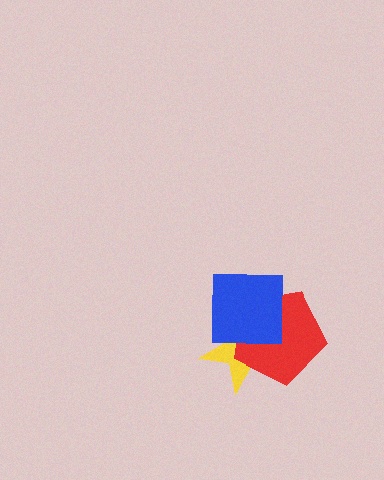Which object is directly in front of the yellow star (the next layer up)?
The red pentagon is directly in front of the yellow star.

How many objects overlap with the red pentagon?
2 objects overlap with the red pentagon.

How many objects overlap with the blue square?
2 objects overlap with the blue square.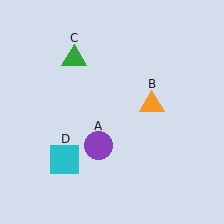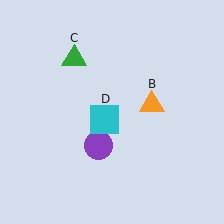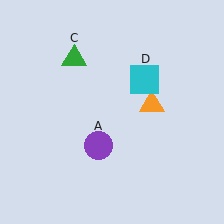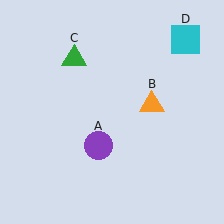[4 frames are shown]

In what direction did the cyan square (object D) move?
The cyan square (object D) moved up and to the right.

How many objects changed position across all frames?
1 object changed position: cyan square (object D).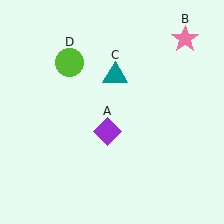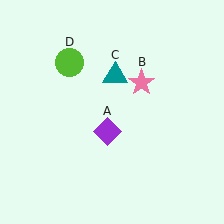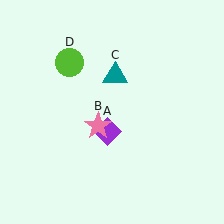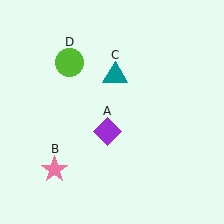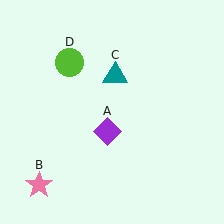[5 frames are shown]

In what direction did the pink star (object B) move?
The pink star (object B) moved down and to the left.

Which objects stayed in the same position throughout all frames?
Purple diamond (object A) and teal triangle (object C) and lime circle (object D) remained stationary.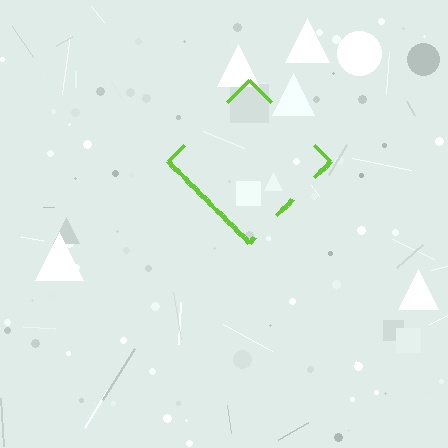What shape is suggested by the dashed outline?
The dashed outline suggests a diamond.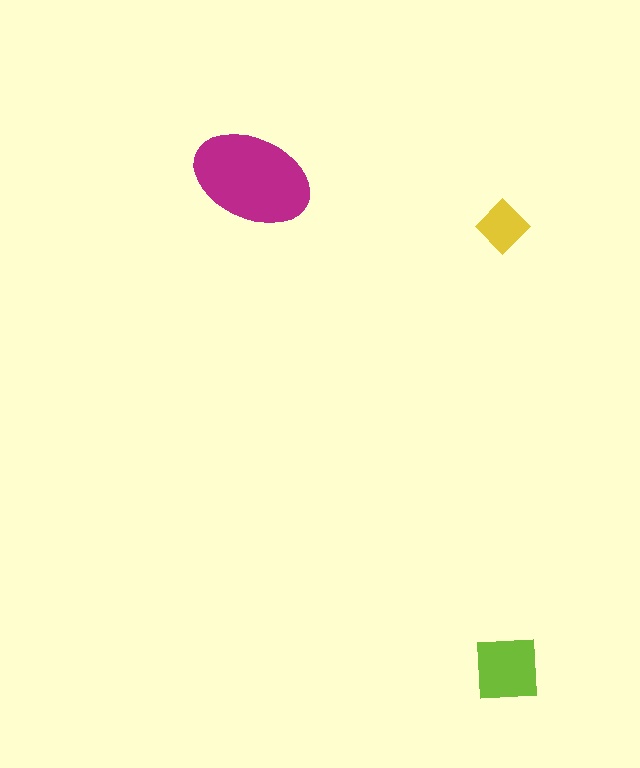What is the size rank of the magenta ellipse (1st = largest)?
1st.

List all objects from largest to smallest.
The magenta ellipse, the lime square, the yellow diamond.